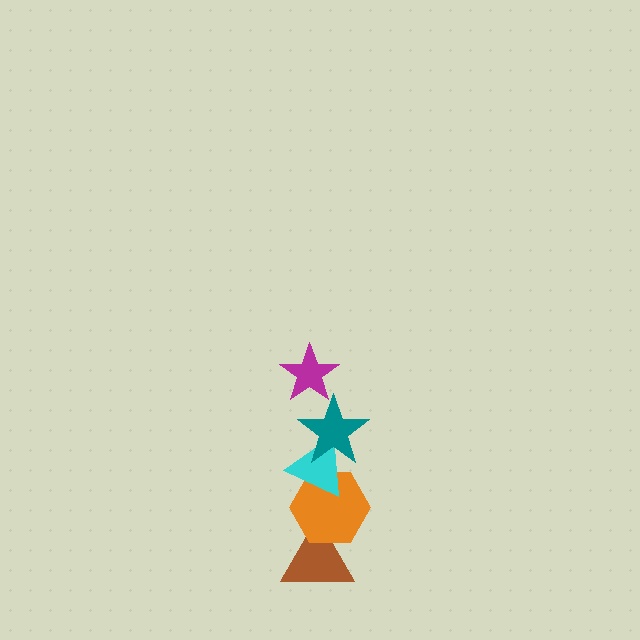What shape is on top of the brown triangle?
The orange hexagon is on top of the brown triangle.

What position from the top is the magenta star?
The magenta star is 1st from the top.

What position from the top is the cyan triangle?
The cyan triangle is 3rd from the top.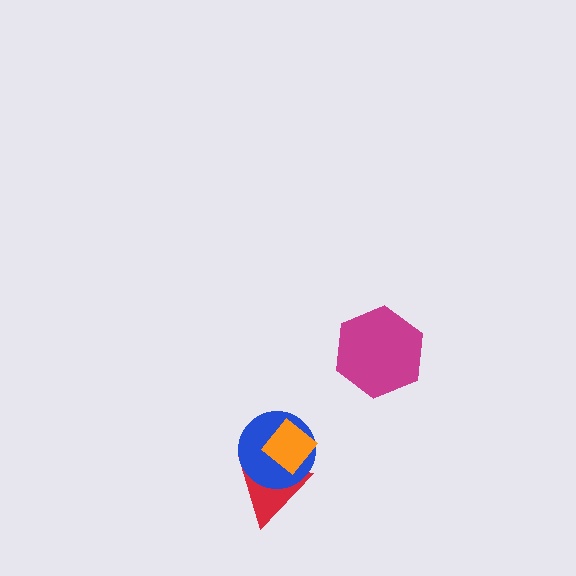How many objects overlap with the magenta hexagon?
0 objects overlap with the magenta hexagon.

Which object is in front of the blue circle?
The orange diamond is in front of the blue circle.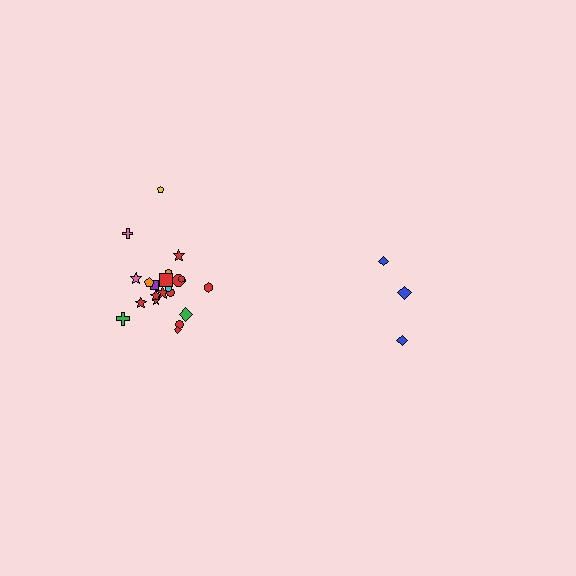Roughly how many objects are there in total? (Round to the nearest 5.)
Roughly 25 objects in total.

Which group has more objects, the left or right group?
The left group.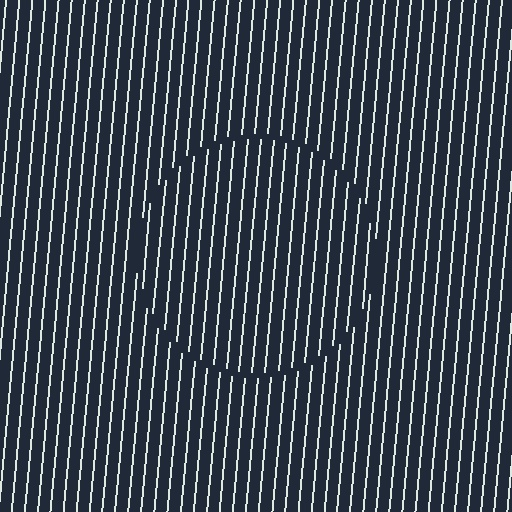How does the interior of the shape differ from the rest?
The interior of the shape contains the same grating, shifted by half a period — the contour is defined by the phase discontinuity where line-ends from the inner and outer gratings abut.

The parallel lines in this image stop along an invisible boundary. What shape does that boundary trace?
An illusory circle. The interior of the shape contains the same grating, shifted by half a period — the contour is defined by the phase discontinuity where line-ends from the inner and outer gratings abut.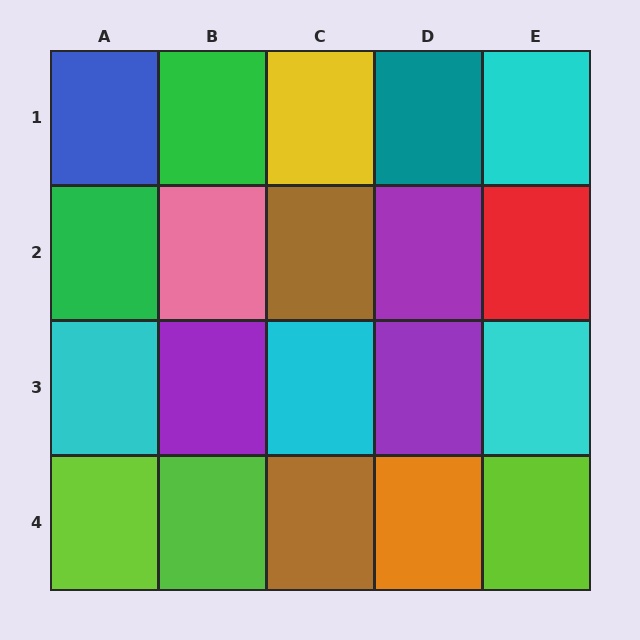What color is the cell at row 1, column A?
Blue.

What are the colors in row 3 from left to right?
Cyan, purple, cyan, purple, cyan.